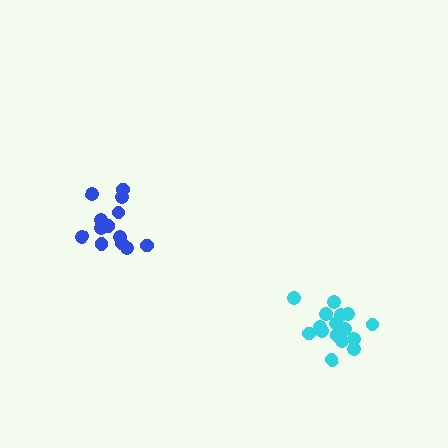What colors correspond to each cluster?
The clusters are colored: blue, cyan.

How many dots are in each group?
Group 1: 13 dots, Group 2: 17 dots (30 total).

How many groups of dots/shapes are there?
There are 2 groups.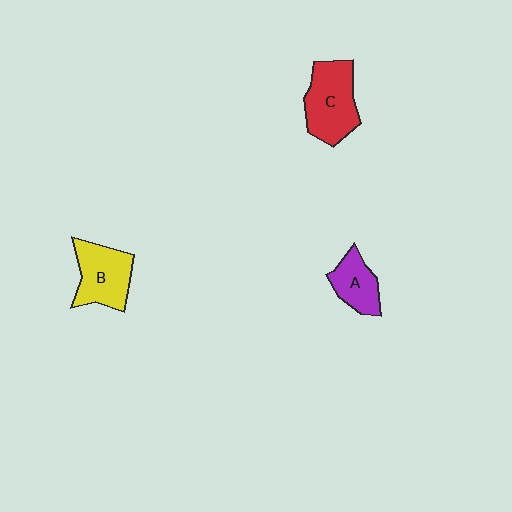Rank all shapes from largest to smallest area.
From largest to smallest: C (red), B (yellow), A (purple).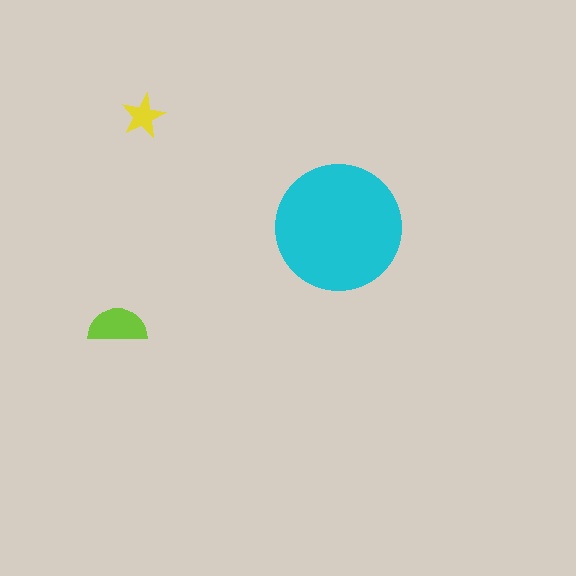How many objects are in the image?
There are 3 objects in the image.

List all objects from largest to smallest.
The cyan circle, the lime semicircle, the yellow star.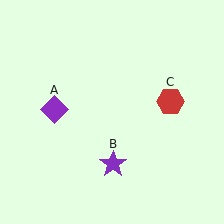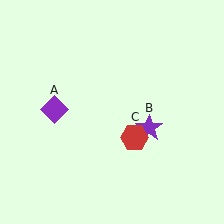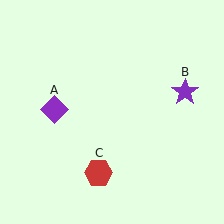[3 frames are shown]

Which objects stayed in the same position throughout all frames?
Purple diamond (object A) remained stationary.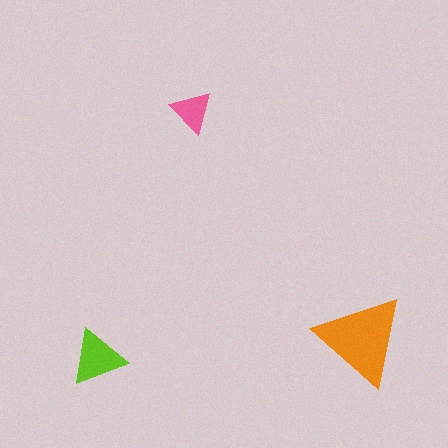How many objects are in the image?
There are 3 objects in the image.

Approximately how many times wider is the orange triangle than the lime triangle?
About 1.5 times wider.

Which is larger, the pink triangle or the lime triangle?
The lime one.